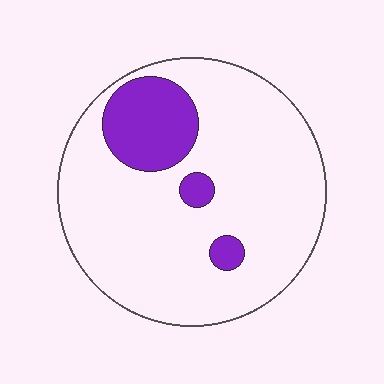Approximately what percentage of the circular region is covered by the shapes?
Approximately 15%.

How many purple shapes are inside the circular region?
3.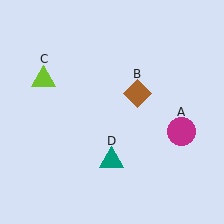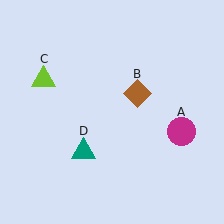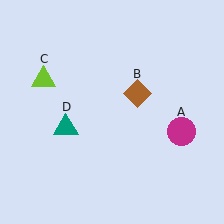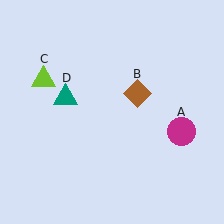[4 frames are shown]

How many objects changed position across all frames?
1 object changed position: teal triangle (object D).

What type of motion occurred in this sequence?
The teal triangle (object D) rotated clockwise around the center of the scene.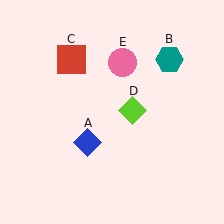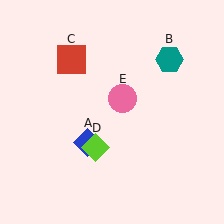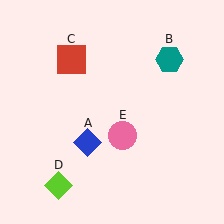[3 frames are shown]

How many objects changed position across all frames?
2 objects changed position: lime diamond (object D), pink circle (object E).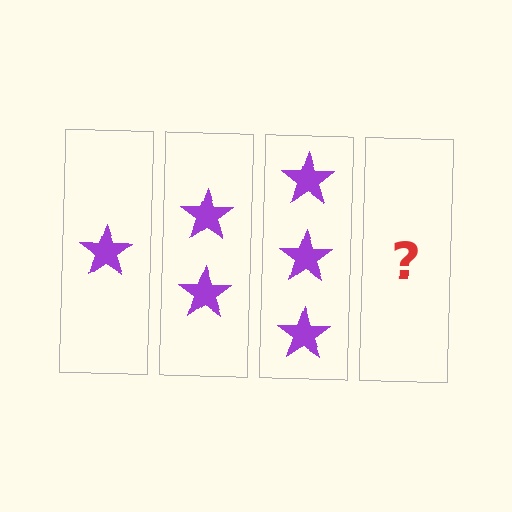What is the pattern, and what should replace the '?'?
The pattern is that each step adds one more star. The '?' should be 4 stars.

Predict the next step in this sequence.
The next step is 4 stars.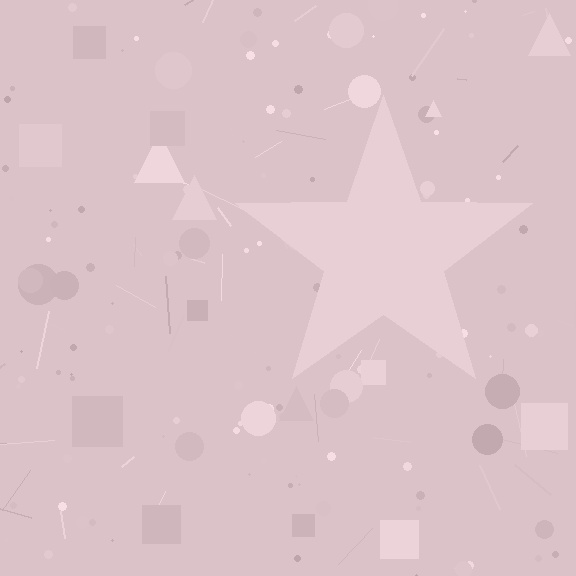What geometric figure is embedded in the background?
A star is embedded in the background.